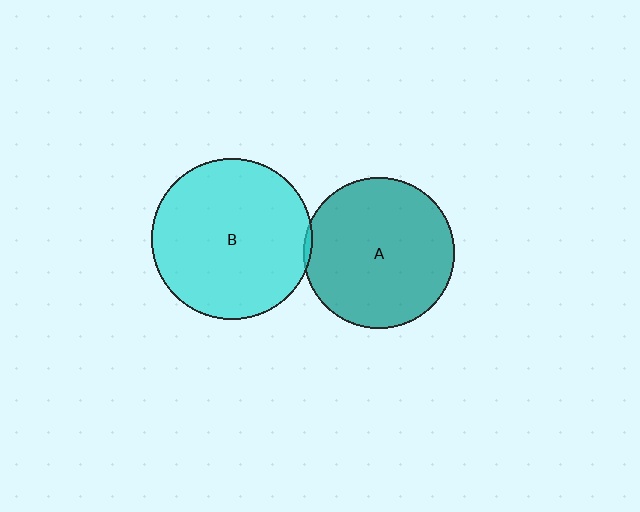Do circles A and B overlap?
Yes.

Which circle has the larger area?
Circle B (cyan).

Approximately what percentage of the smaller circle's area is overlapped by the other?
Approximately 5%.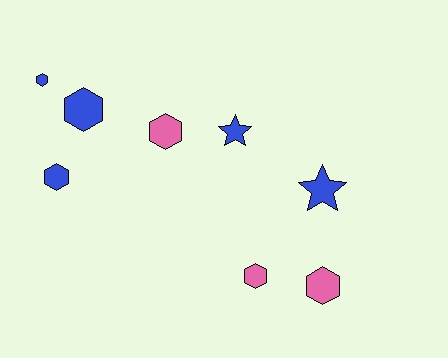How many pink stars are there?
There are no pink stars.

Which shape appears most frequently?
Hexagon, with 6 objects.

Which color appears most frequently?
Blue, with 5 objects.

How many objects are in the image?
There are 8 objects.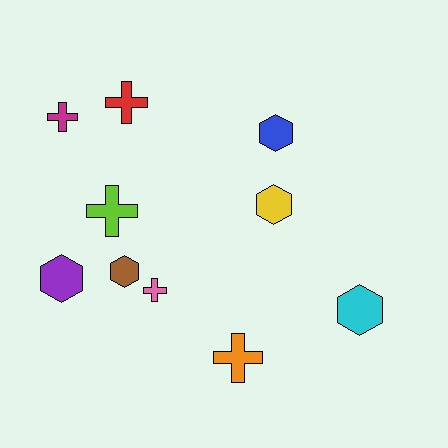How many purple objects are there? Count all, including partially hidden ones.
There is 1 purple object.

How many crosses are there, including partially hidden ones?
There are 5 crosses.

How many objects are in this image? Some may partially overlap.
There are 10 objects.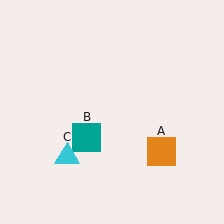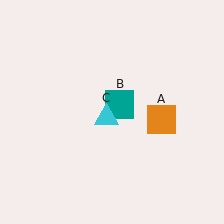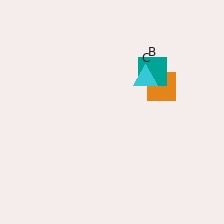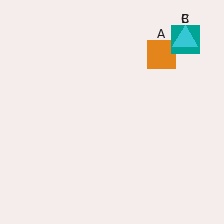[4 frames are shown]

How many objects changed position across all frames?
3 objects changed position: orange square (object A), teal square (object B), cyan triangle (object C).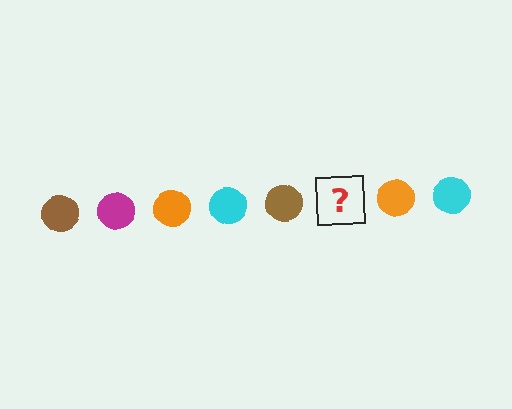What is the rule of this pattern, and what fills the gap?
The rule is that the pattern cycles through brown, magenta, orange, cyan circles. The gap should be filled with a magenta circle.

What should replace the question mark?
The question mark should be replaced with a magenta circle.